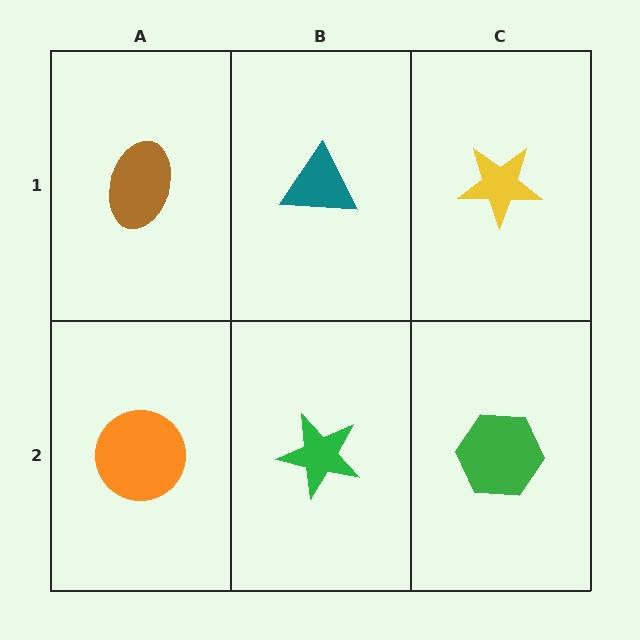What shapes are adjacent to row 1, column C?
A green hexagon (row 2, column C), a teal triangle (row 1, column B).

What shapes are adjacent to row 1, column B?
A green star (row 2, column B), a brown ellipse (row 1, column A), a yellow star (row 1, column C).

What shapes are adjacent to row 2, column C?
A yellow star (row 1, column C), a green star (row 2, column B).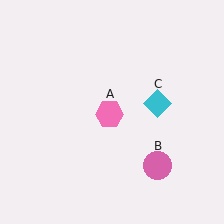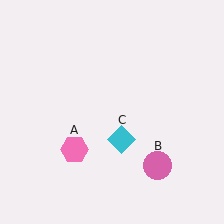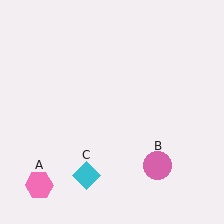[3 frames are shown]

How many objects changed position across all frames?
2 objects changed position: pink hexagon (object A), cyan diamond (object C).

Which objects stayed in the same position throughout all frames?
Pink circle (object B) remained stationary.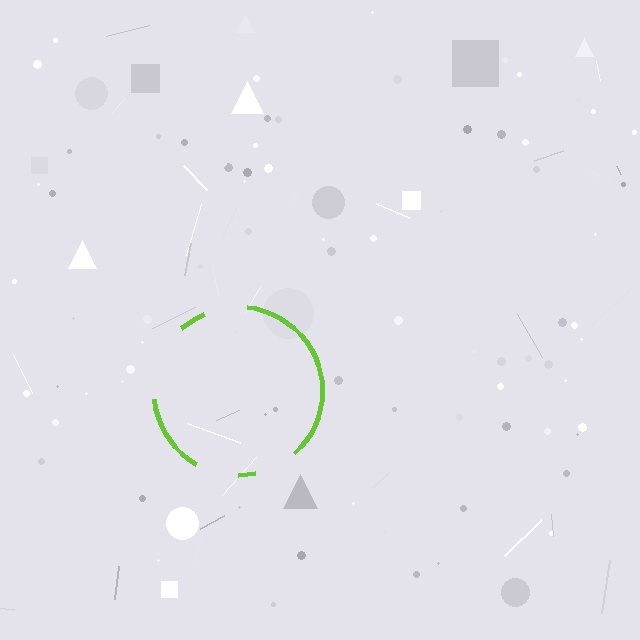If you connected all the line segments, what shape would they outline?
They would outline a circle.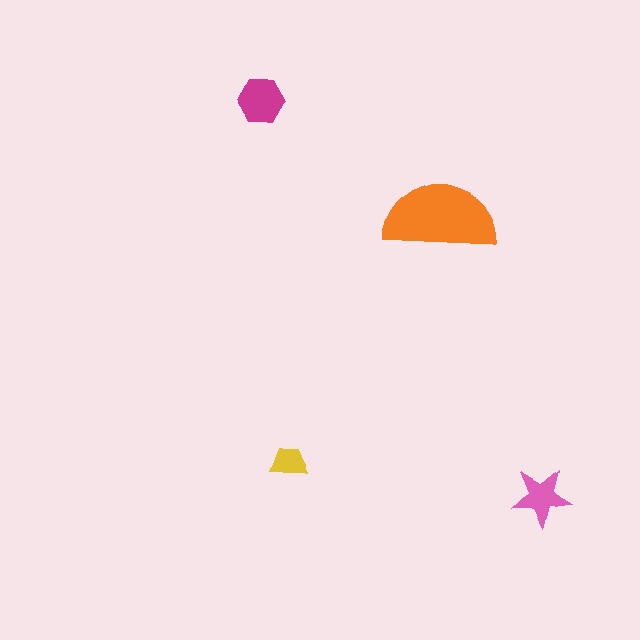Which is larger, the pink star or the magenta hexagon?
The magenta hexagon.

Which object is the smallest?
The yellow trapezoid.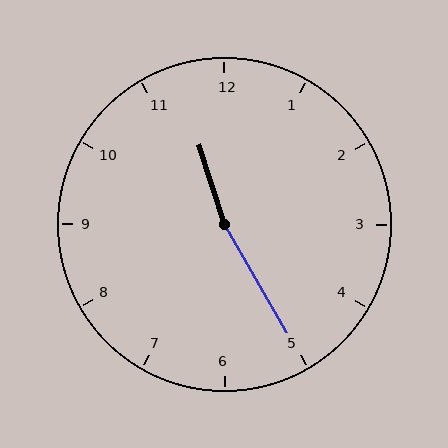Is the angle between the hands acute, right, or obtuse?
It is obtuse.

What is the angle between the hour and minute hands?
Approximately 168 degrees.